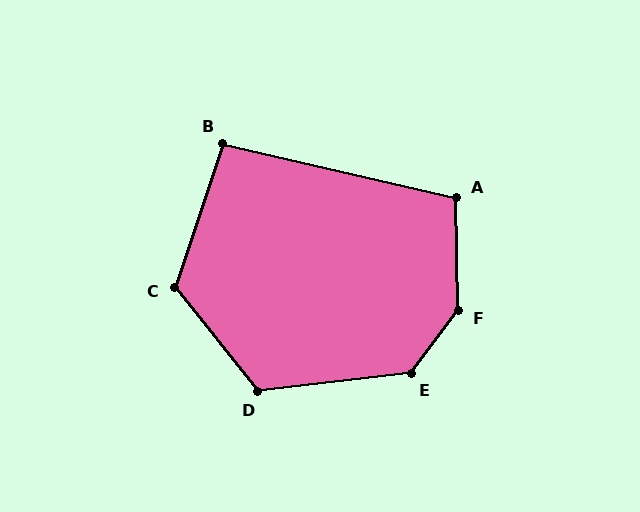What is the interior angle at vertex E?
Approximately 133 degrees (obtuse).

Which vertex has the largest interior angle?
F, at approximately 142 degrees.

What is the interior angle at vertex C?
Approximately 123 degrees (obtuse).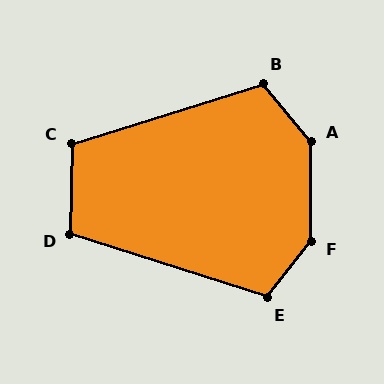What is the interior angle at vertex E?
Approximately 111 degrees (obtuse).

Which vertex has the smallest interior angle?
D, at approximately 106 degrees.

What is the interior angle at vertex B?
Approximately 113 degrees (obtuse).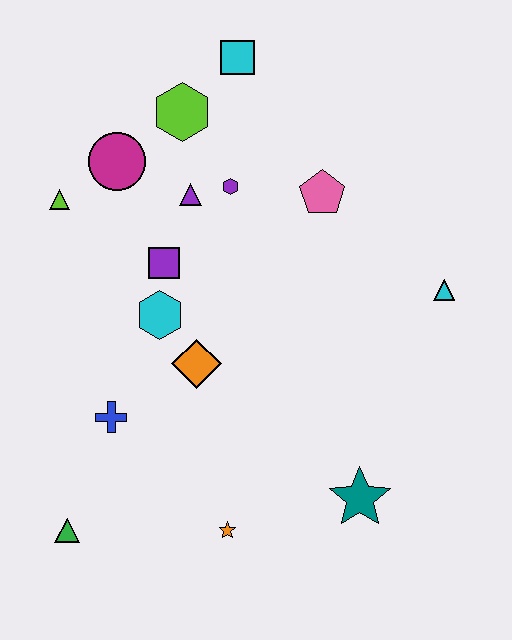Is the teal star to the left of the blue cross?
No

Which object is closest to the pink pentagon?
The purple hexagon is closest to the pink pentagon.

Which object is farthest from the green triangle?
The cyan square is farthest from the green triangle.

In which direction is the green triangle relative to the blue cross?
The green triangle is below the blue cross.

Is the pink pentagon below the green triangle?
No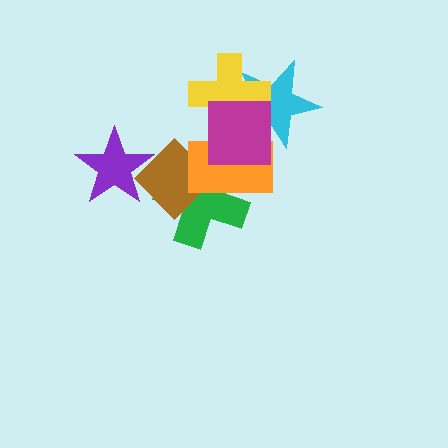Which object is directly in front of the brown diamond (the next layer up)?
The orange rectangle is directly in front of the brown diamond.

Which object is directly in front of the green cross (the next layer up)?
The brown diamond is directly in front of the green cross.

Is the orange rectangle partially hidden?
Yes, it is partially covered by another shape.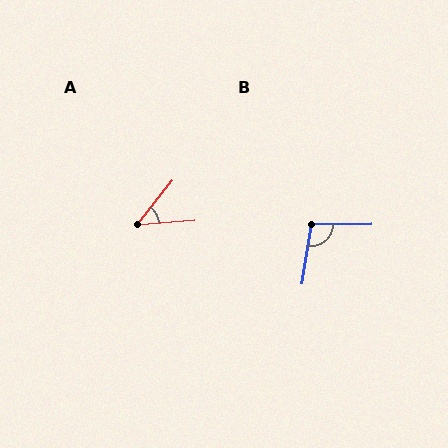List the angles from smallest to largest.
A (46°), B (100°).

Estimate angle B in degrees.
Approximately 100 degrees.